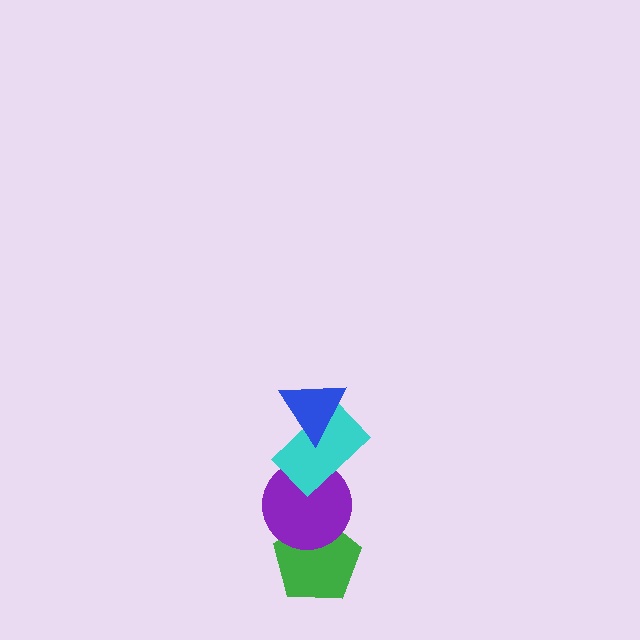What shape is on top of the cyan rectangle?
The blue triangle is on top of the cyan rectangle.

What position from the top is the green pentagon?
The green pentagon is 4th from the top.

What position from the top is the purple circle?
The purple circle is 3rd from the top.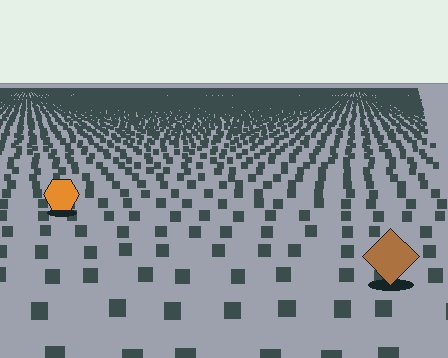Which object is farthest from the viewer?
The orange hexagon is farthest from the viewer. It appears smaller and the ground texture around it is denser.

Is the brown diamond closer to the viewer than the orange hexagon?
Yes. The brown diamond is closer — you can tell from the texture gradient: the ground texture is coarser near it.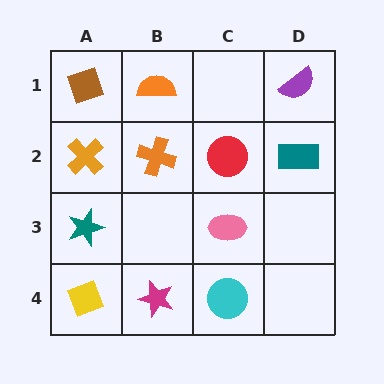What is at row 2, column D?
A teal rectangle.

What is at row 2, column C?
A red circle.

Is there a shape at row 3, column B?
No, that cell is empty.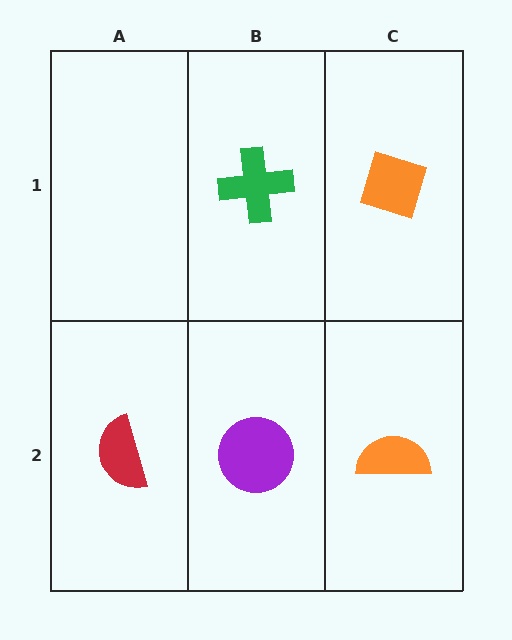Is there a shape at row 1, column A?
No, that cell is empty.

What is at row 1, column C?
An orange diamond.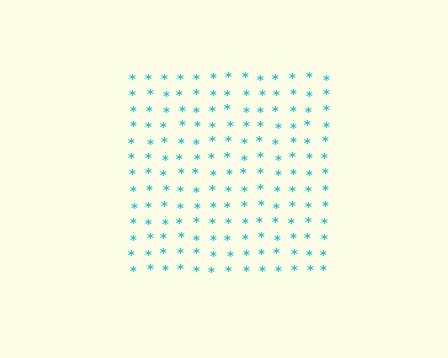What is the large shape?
The large shape is a square.